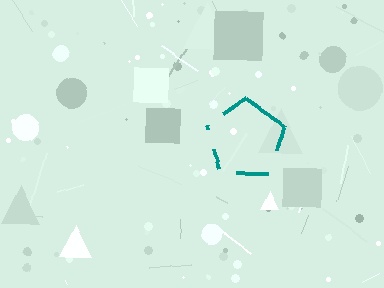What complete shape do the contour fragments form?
The contour fragments form a pentagon.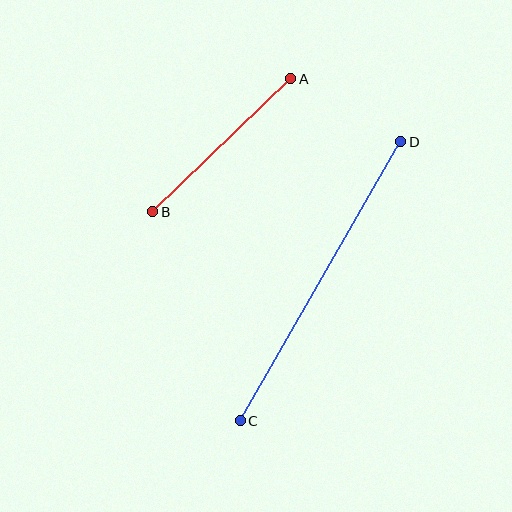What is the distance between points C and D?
The distance is approximately 322 pixels.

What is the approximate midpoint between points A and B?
The midpoint is at approximately (222, 145) pixels.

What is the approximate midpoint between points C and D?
The midpoint is at approximately (321, 281) pixels.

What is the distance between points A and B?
The distance is approximately 192 pixels.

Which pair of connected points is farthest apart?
Points C and D are farthest apart.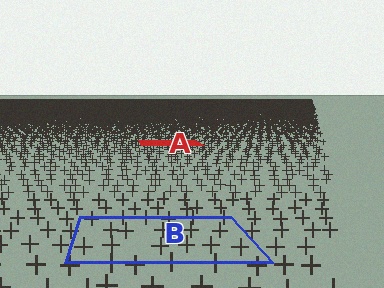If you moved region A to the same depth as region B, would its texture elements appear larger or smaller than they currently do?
They would appear larger. At a closer depth, the same texture elements are projected at a bigger on-screen size.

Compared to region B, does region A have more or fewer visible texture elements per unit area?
Region A has more texture elements per unit area — they are packed more densely because it is farther away.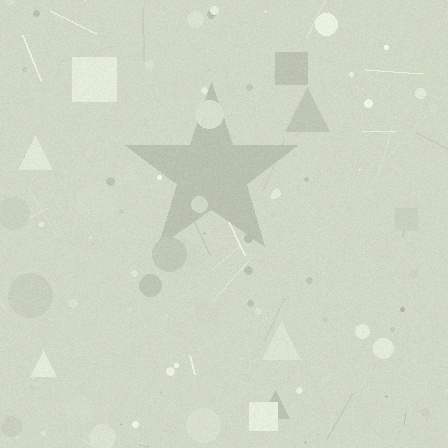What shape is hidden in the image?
A star is hidden in the image.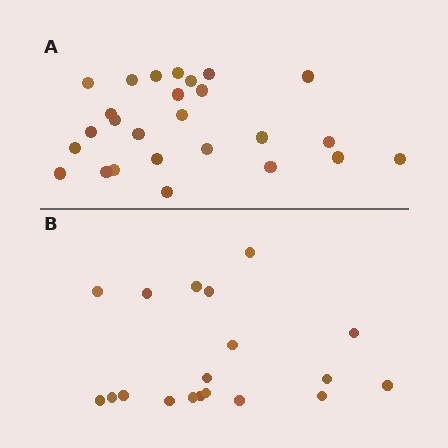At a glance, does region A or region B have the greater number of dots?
Region A (the top region) has more dots.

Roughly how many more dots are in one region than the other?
Region A has roughly 8 or so more dots than region B.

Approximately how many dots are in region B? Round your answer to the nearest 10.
About 20 dots. (The exact count is 19, which rounds to 20.)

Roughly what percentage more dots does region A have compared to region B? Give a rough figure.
About 35% more.